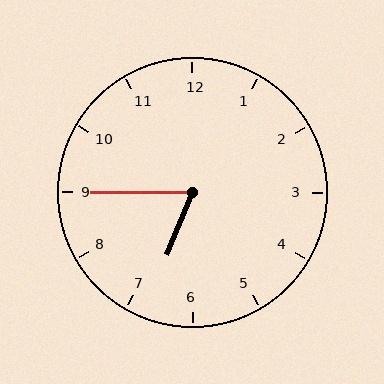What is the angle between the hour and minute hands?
Approximately 68 degrees.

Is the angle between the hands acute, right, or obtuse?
It is acute.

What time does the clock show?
6:45.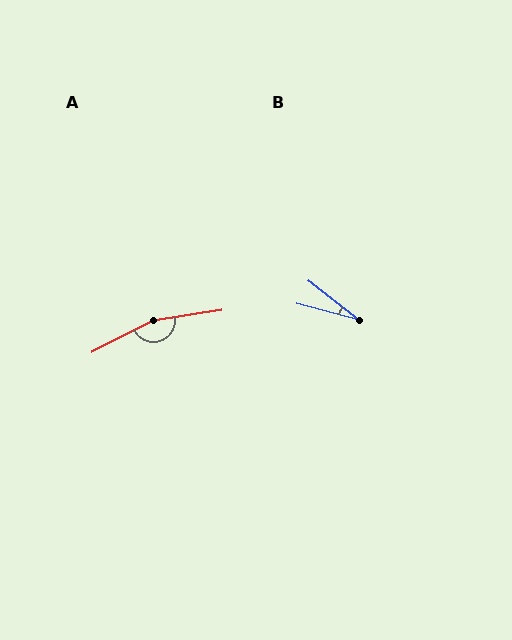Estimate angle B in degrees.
Approximately 23 degrees.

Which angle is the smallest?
B, at approximately 23 degrees.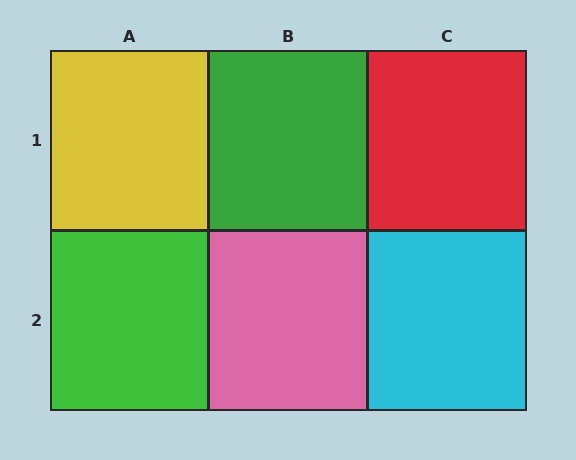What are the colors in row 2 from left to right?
Green, pink, cyan.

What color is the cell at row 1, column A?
Yellow.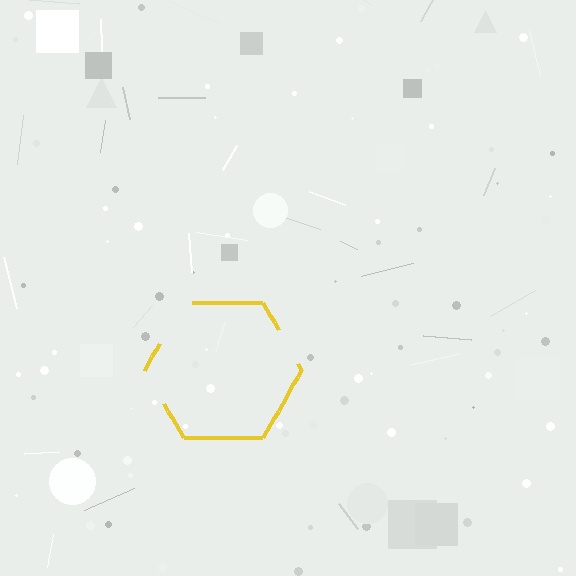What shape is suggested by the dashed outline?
The dashed outline suggests a hexagon.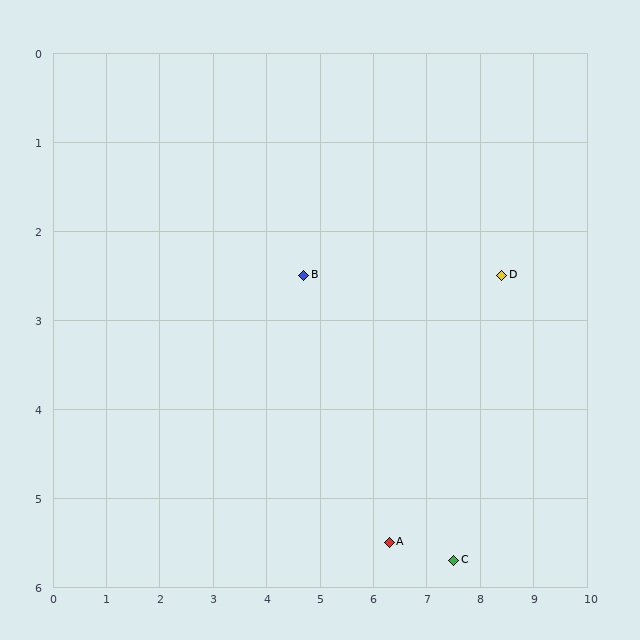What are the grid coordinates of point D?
Point D is at approximately (8.4, 2.5).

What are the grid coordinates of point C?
Point C is at approximately (7.5, 5.7).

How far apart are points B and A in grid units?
Points B and A are about 3.4 grid units apart.